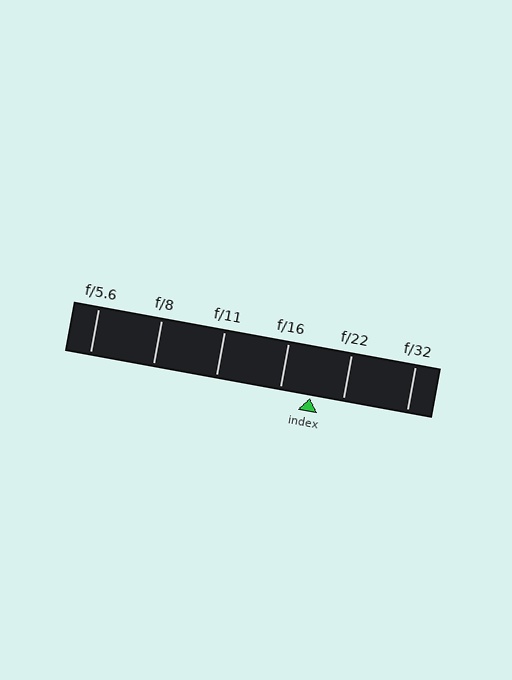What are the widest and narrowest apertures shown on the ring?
The widest aperture shown is f/5.6 and the narrowest is f/32.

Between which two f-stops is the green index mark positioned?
The index mark is between f/16 and f/22.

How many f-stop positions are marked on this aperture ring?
There are 6 f-stop positions marked.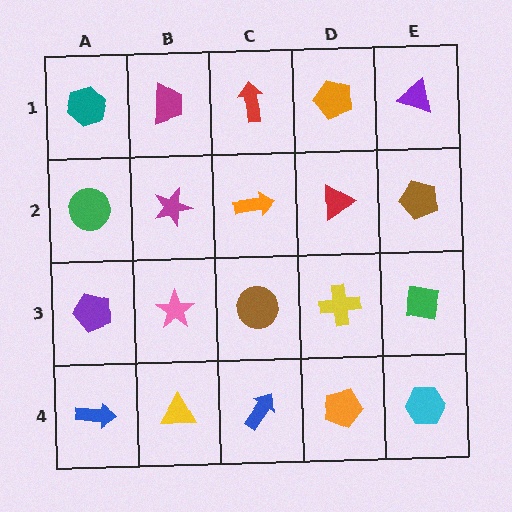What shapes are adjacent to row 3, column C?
An orange arrow (row 2, column C), a blue arrow (row 4, column C), a pink star (row 3, column B), a yellow cross (row 3, column D).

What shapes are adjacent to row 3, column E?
A brown pentagon (row 2, column E), a cyan hexagon (row 4, column E), a yellow cross (row 3, column D).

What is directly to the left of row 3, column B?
A purple pentagon.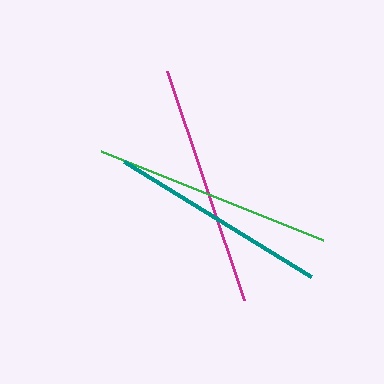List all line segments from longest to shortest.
From longest to shortest: magenta, green, teal.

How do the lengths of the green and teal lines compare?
The green and teal lines are approximately the same length.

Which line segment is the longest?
The magenta line is the longest at approximately 242 pixels.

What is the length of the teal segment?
The teal segment is approximately 220 pixels long.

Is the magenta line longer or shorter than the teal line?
The magenta line is longer than the teal line.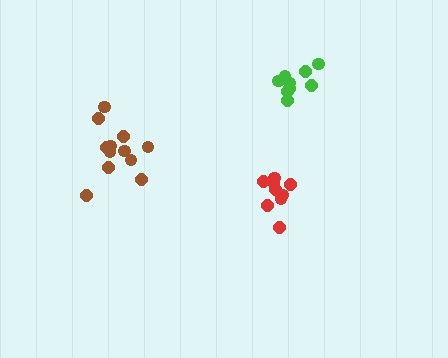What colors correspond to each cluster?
The clusters are colored: red, brown, green.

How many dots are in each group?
Group 1: 9 dots, Group 2: 13 dots, Group 3: 9 dots (31 total).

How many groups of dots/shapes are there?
There are 3 groups.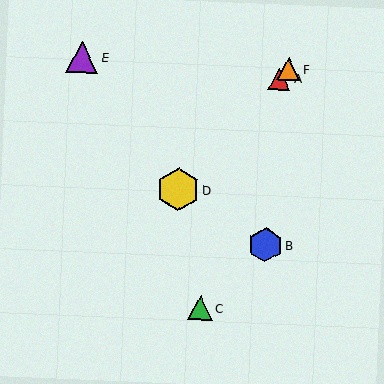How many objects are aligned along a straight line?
3 objects (A, D, F) are aligned along a straight line.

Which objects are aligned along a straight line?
Objects A, D, F are aligned along a straight line.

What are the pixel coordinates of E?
Object E is at (82, 57).